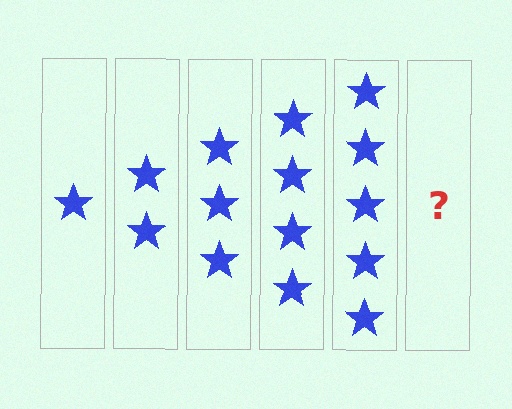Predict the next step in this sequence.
The next step is 6 stars.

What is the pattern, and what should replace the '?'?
The pattern is that each step adds one more star. The '?' should be 6 stars.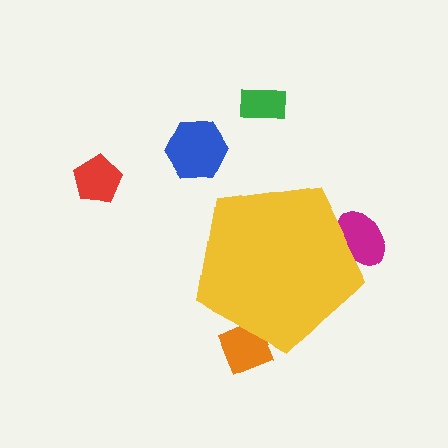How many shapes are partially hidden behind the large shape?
2 shapes are partially hidden.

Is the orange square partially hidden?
Yes, the orange square is partially hidden behind the yellow pentagon.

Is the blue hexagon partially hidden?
No, the blue hexagon is fully visible.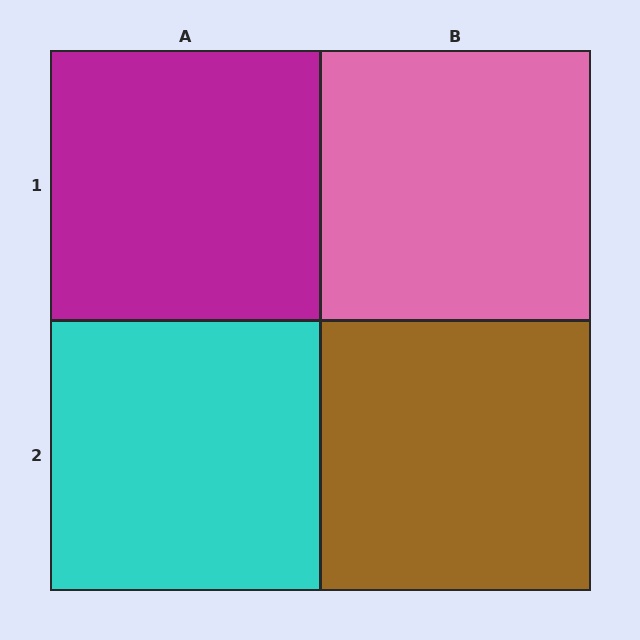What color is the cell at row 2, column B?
Brown.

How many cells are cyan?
1 cell is cyan.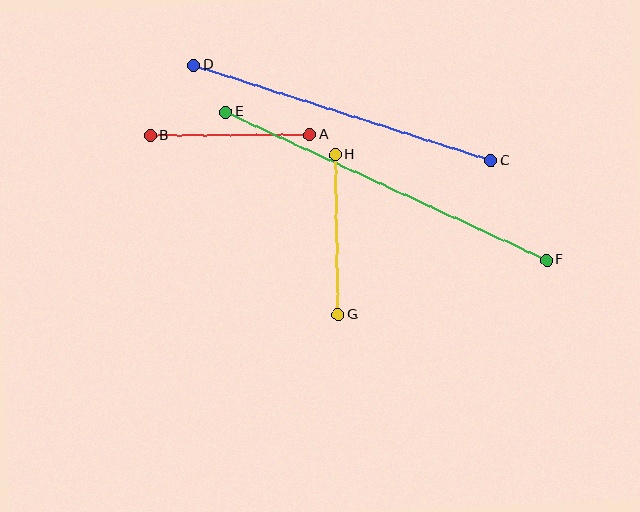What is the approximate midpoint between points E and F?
The midpoint is at approximately (386, 186) pixels.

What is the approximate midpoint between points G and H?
The midpoint is at approximately (336, 235) pixels.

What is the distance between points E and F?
The distance is approximately 353 pixels.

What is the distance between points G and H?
The distance is approximately 160 pixels.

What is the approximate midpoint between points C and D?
The midpoint is at approximately (342, 113) pixels.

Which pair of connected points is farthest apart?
Points E and F are farthest apart.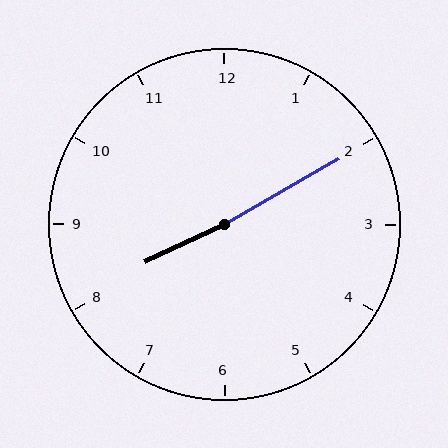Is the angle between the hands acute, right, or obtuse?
It is obtuse.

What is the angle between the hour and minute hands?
Approximately 175 degrees.